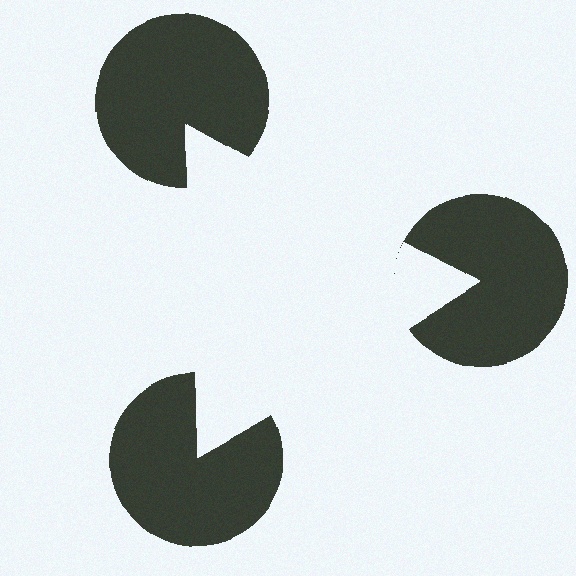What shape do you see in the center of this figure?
An illusory triangle — its edges are inferred from the aligned wedge cuts in the pac-man discs, not physically drawn.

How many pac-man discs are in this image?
There are 3 — one at each vertex of the illusory triangle.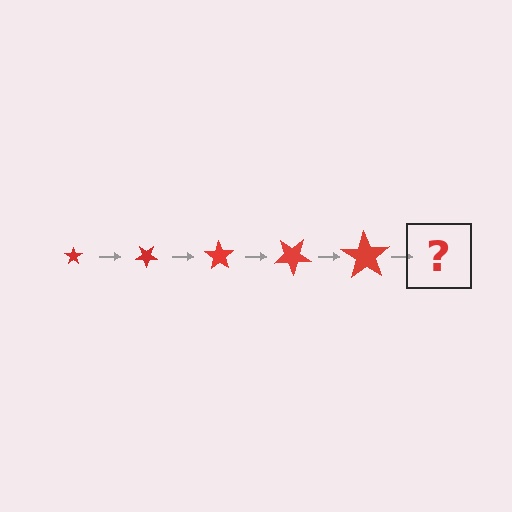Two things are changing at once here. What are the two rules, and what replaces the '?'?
The two rules are that the star grows larger each step and it rotates 35 degrees each step. The '?' should be a star, larger than the previous one and rotated 175 degrees from the start.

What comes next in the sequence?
The next element should be a star, larger than the previous one and rotated 175 degrees from the start.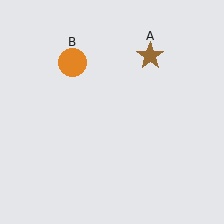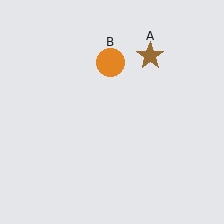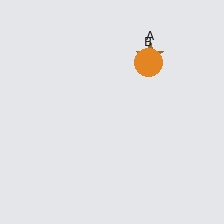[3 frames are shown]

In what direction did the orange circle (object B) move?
The orange circle (object B) moved right.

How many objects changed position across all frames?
1 object changed position: orange circle (object B).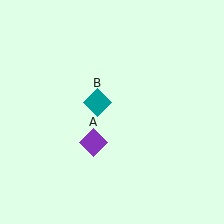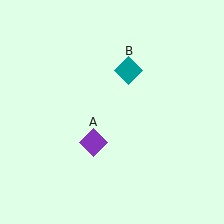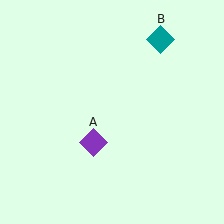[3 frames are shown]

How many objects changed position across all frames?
1 object changed position: teal diamond (object B).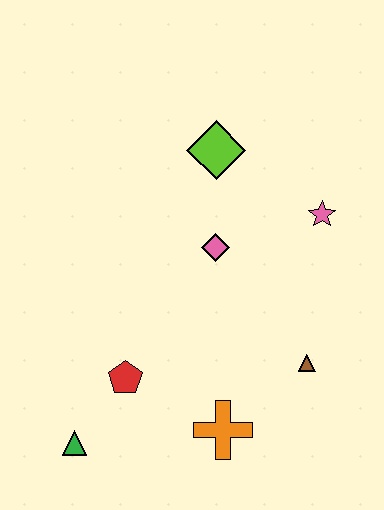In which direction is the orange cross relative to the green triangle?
The orange cross is to the right of the green triangle.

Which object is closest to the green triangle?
The red pentagon is closest to the green triangle.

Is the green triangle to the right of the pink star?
No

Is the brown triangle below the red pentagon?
No